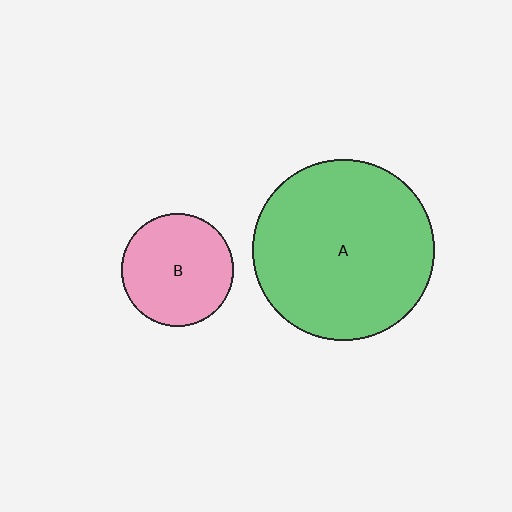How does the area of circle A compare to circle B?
Approximately 2.6 times.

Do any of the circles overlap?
No, none of the circles overlap.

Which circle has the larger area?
Circle A (green).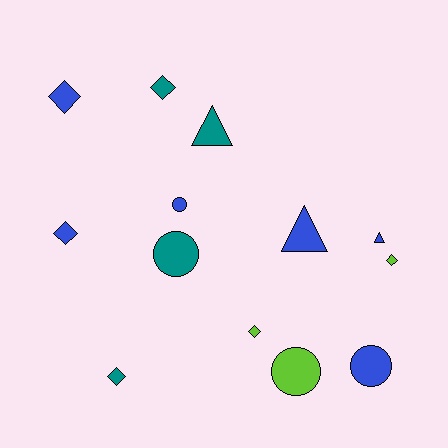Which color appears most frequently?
Blue, with 6 objects.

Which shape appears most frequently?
Diamond, with 6 objects.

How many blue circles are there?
There are 2 blue circles.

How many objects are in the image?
There are 13 objects.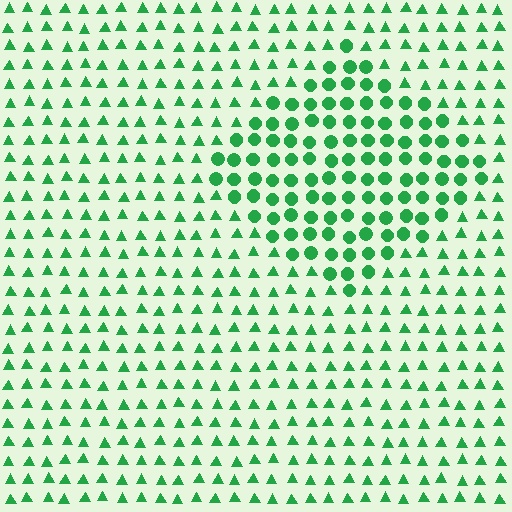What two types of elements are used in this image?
The image uses circles inside the diamond region and triangles outside it.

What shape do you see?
I see a diamond.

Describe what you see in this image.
The image is filled with small green elements arranged in a uniform grid. A diamond-shaped region contains circles, while the surrounding area contains triangles. The boundary is defined purely by the change in element shape.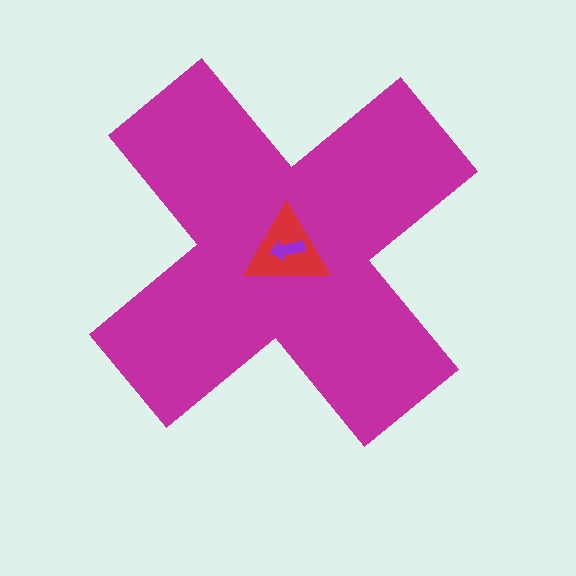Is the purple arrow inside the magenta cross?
Yes.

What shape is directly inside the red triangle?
The purple arrow.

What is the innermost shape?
The purple arrow.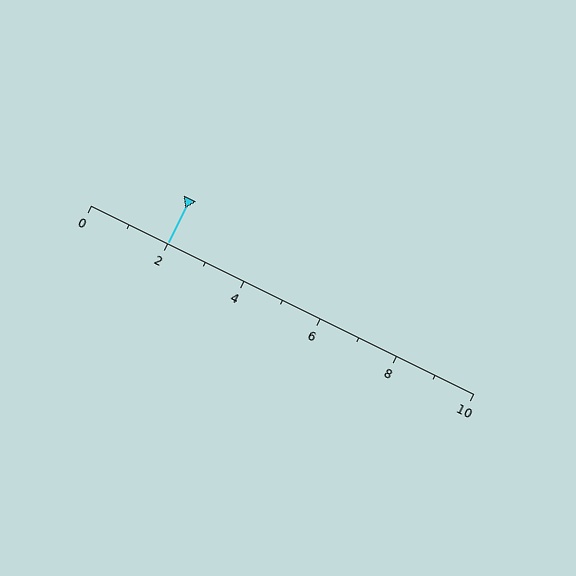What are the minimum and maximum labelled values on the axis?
The axis runs from 0 to 10.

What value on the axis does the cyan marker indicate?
The marker indicates approximately 2.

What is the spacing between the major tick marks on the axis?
The major ticks are spaced 2 apart.